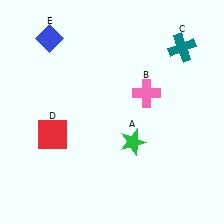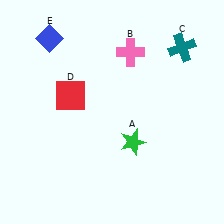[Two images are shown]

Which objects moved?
The objects that moved are: the pink cross (B), the red square (D).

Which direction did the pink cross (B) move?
The pink cross (B) moved up.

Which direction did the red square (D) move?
The red square (D) moved up.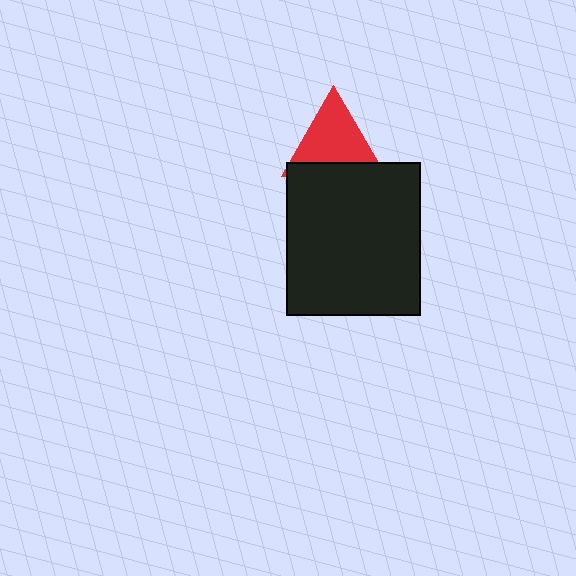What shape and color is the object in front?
The object in front is a black rectangle.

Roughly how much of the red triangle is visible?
Most of it is visible (roughly 69%).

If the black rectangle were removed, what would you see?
You would see the complete red triangle.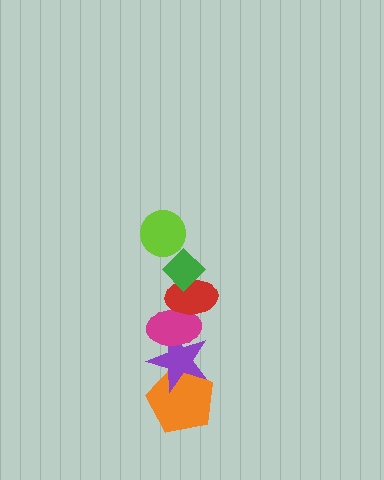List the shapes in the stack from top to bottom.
From top to bottom: the lime circle, the green diamond, the red ellipse, the magenta ellipse, the purple star, the orange pentagon.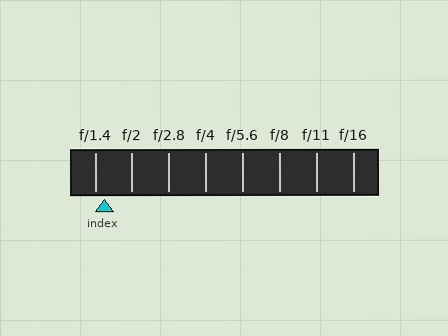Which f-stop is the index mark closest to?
The index mark is closest to f/1.4.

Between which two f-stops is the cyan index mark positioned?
The index mark is between f/1.4 and f/2.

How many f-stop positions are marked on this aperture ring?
There are 8 f-stop positions marked.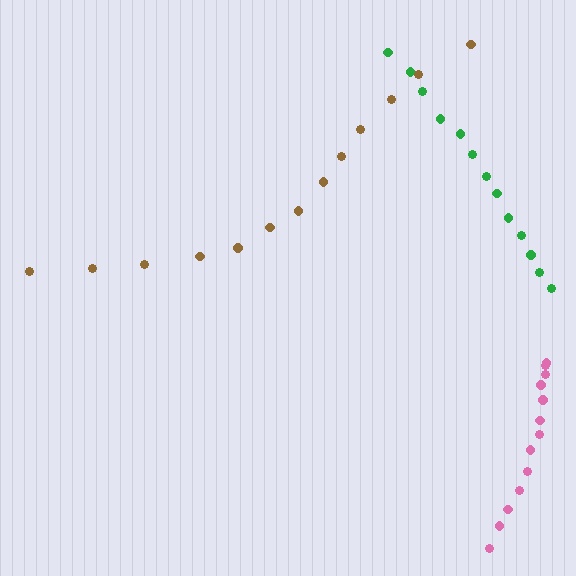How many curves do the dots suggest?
There are 3 distinct paths.